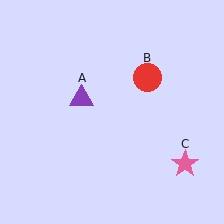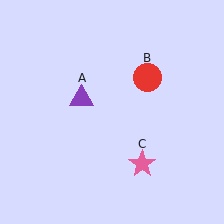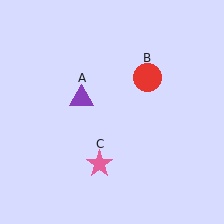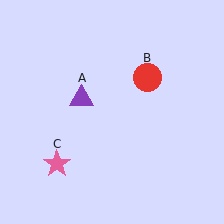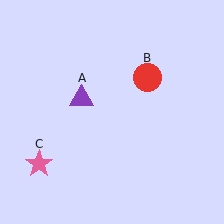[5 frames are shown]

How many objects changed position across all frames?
1 object changed position: pink star (object C).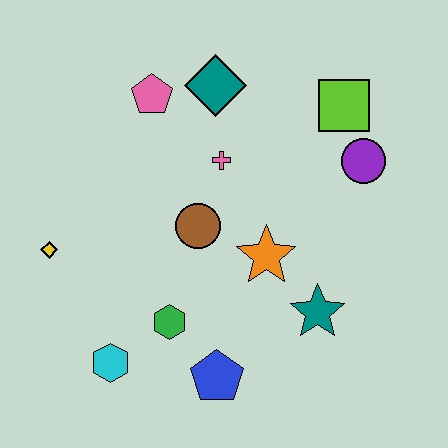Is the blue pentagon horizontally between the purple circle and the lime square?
No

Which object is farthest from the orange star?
The yellow diamond is farthest from the orange star.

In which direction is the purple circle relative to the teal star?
The purple circle is above the teal star.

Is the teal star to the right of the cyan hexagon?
Yes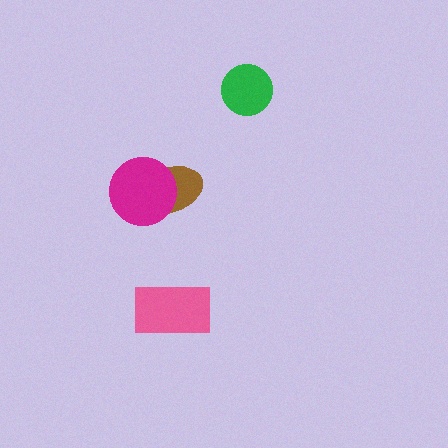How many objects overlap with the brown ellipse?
1 object overlaps with the brown ellipse.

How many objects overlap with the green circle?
0 objects overlap with the green circle.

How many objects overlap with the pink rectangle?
0 objects overlap with the pink rectangle.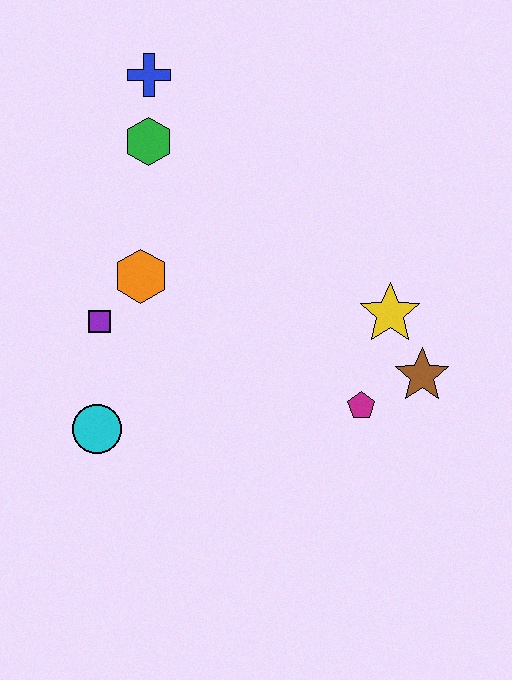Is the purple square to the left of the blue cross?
Yes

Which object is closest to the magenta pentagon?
The brown star is closest to the magenta pentagon.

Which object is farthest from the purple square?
The brown star is farthest from the purple square.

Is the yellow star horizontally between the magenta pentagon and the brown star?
Yes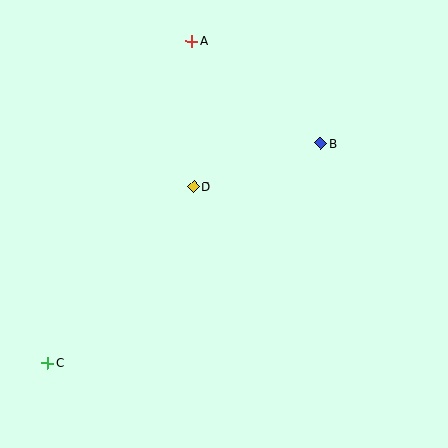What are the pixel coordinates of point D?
Point D is at (194, 186).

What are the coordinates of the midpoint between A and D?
The midpoint between A and D is at (193, 114).